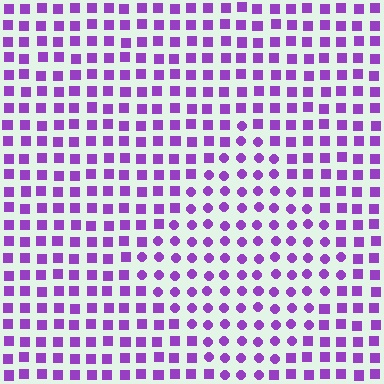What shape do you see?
I see a diamond.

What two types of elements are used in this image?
The image uses circles inside the diamond region and squares outside it.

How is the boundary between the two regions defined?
The boundary is defined by a change in element shape: circles inside vs. squares outside. All elements share the same color and spacing.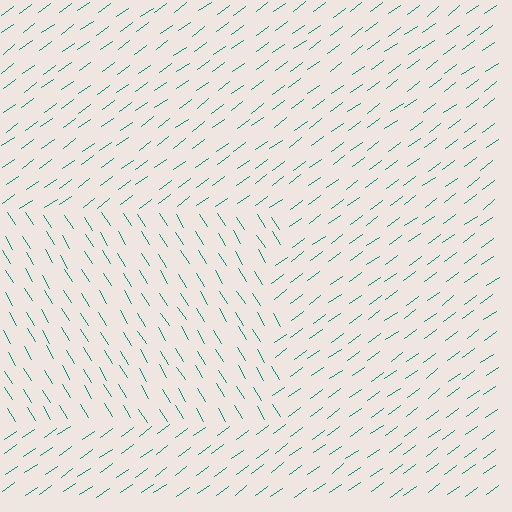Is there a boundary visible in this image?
Yes, there is a texture boundary formed by a change in line orientation.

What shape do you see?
I see a rectangle.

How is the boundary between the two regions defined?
The boundary is defined purely by a change in line orientation (approximately 85 degrees difference). All lines are the same color and thickness.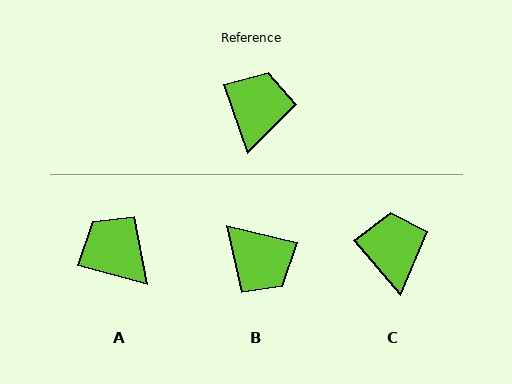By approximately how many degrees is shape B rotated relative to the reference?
Approximately 123 degrees clockwise.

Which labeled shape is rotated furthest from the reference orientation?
B, about 123 degrees away.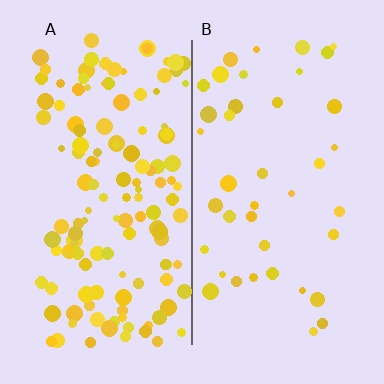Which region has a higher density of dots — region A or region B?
A (the left).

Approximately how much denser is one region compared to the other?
Approximately 3.2× — region A over region B.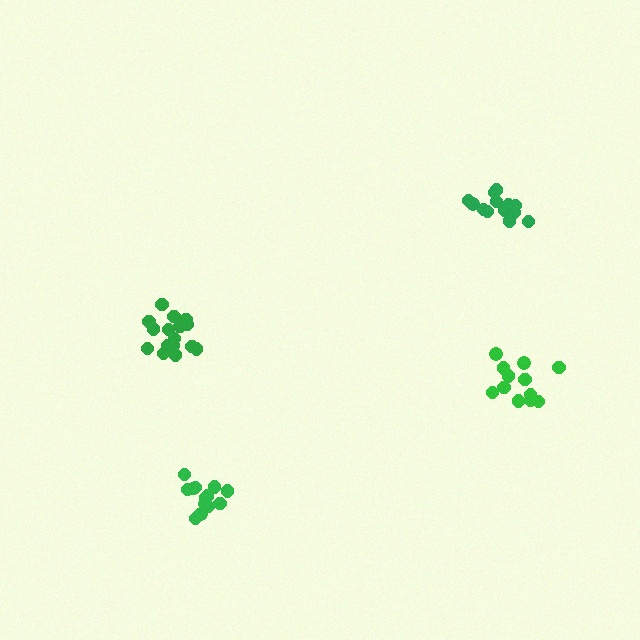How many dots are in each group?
Group 1: 15 dots, Group 2: 16 dots, Group 3: 13 dots, Group 4: 15 dots (59 total).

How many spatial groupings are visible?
There are 4 spatial groupings.